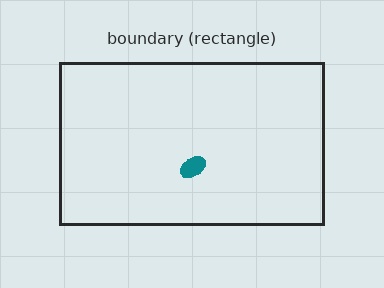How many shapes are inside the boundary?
1 inside, 0 outside.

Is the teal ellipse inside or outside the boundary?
Inside.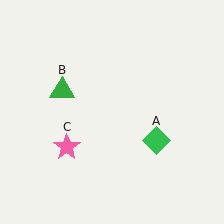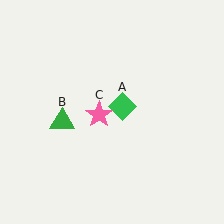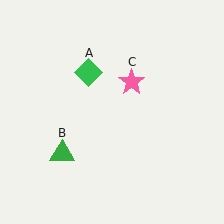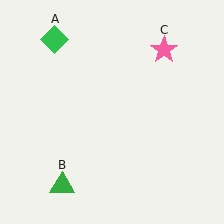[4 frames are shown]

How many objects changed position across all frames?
3 objects changed position: green diamond (object A), green triangle (object B), pink star (object C).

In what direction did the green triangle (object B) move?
The green triangle (object B) moved down.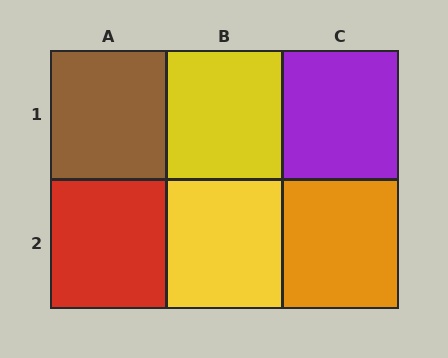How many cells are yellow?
2 cells are yellow.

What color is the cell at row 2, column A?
Red.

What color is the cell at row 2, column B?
Yellow.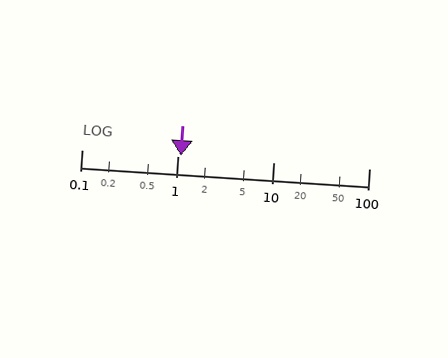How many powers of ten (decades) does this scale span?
The scale spans 3 decades, from 0.1 to 100.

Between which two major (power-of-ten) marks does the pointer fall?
The pointer is between 1 and 10.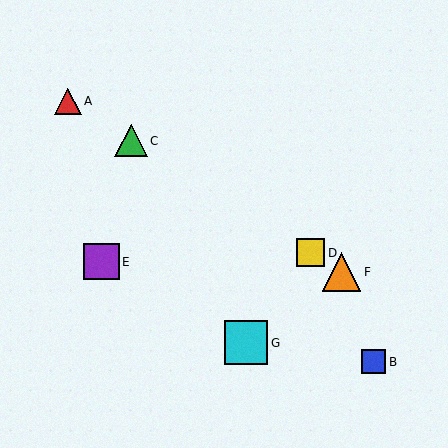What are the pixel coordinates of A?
Object A is at (68, 101).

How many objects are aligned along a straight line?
4 objects (A, C, D, F) are aligned along a straight line.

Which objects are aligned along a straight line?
Objects A, C, D, F are aligned along a straight line.